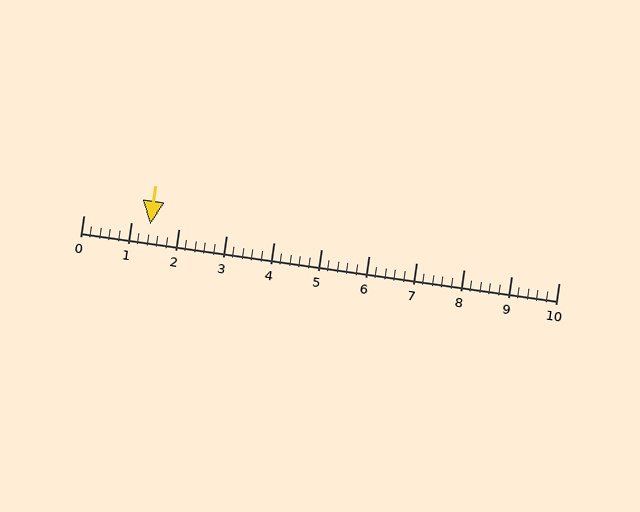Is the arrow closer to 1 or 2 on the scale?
The arrow is closer to 1.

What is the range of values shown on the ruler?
The ruler shows values from 0 to 10.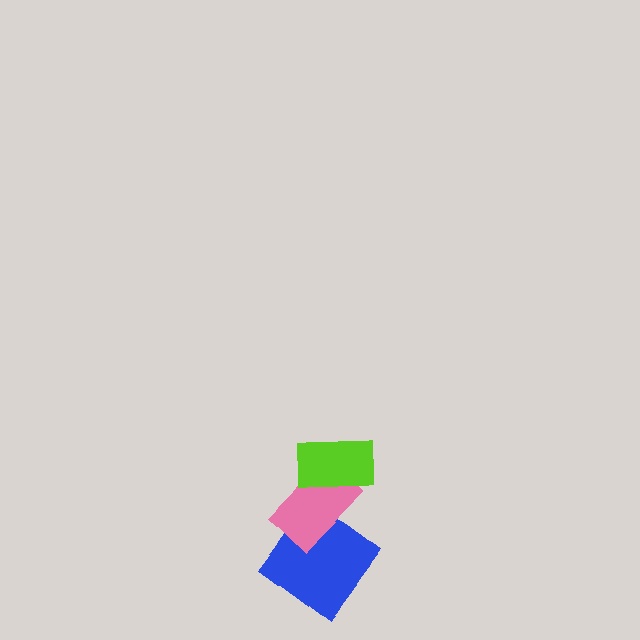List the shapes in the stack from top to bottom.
From top to bottom: the lime rectangle, the pink rectangle, the blue diamond.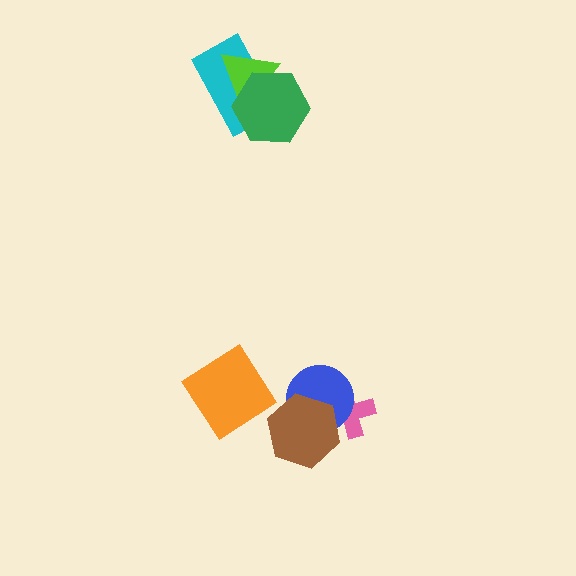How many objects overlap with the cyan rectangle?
2 objects overlap with the cyan rectangle.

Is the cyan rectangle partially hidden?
Yes, it is partially covered by another shape.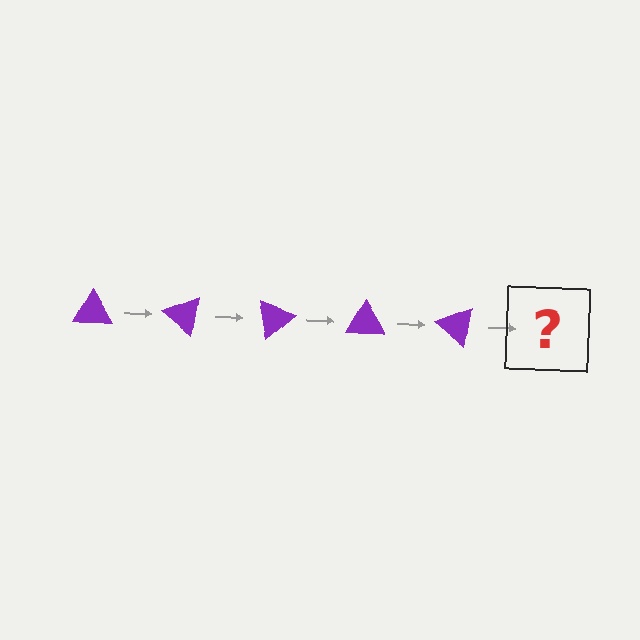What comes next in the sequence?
The next element should be a purple triangle rotated 200 degrees.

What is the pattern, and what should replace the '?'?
The pattern is that the triangle rotates 40 degrees each step. The '?' should be a purple triangle rotated 200 degrees.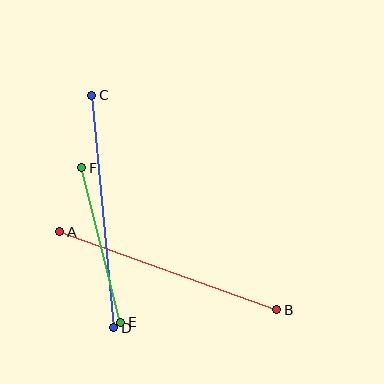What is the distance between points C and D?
The distance is approximately 233 pixels.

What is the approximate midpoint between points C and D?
The midpoint is at approximately (103, 212) pixels.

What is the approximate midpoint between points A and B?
The midpoint is at approximately (168, 271) pixels.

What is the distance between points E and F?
The distance is approximately 159 pixels.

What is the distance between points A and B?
The distance is approximately 231 pixels.